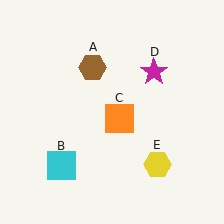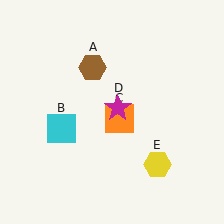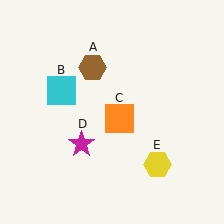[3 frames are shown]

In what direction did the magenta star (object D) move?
The magenta star (object D) moved down and to the left.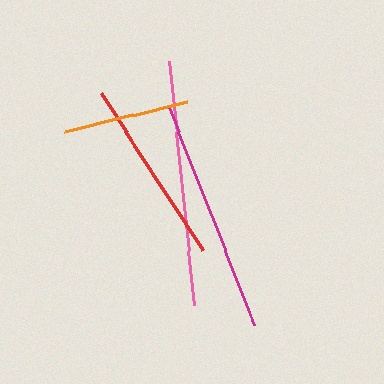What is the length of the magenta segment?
The magenta segment is approximately 233 pixels long.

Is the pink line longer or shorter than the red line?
The pink line is longer than the red line.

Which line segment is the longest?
The pink line is the longest at approximately 246 pixels.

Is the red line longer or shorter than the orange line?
The red line is longer than the orange line.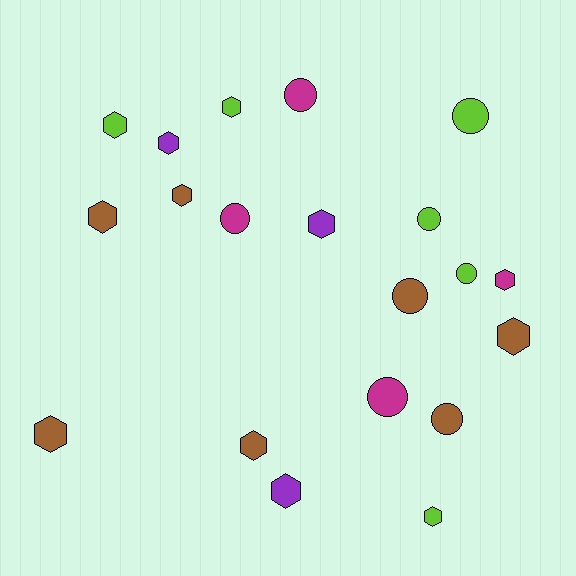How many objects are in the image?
There are 20 objects.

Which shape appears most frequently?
Hexagon, with 12 objects.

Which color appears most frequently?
Brown, with 7 objects.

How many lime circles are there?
There are 3 lime circles.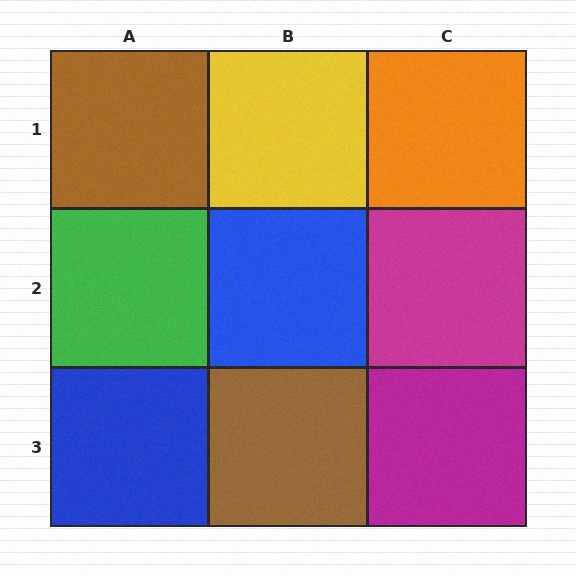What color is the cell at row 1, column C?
Orange.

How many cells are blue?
2 cells are blue.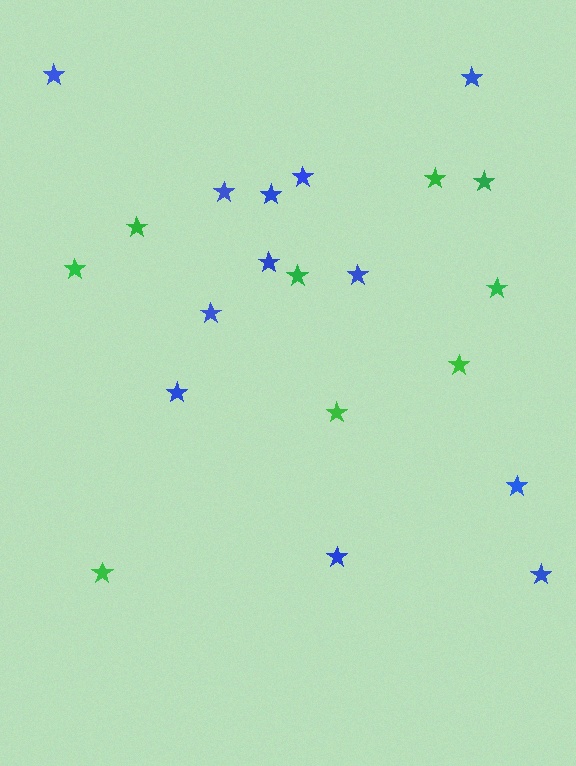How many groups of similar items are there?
There are 2 groups: one group of green stars (9) and one group of blue stars (12).